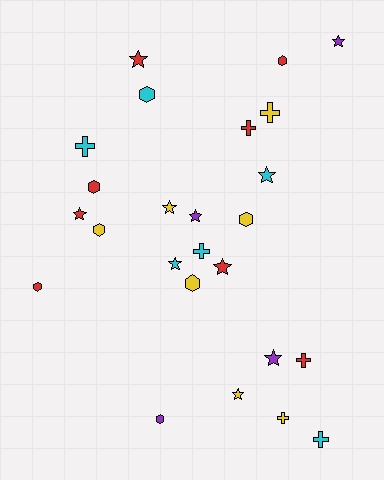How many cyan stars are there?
There are 2 cyan stars.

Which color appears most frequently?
Red, with 8 objects.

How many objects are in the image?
There are 25 objects.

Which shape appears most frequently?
Star, with 10 objects.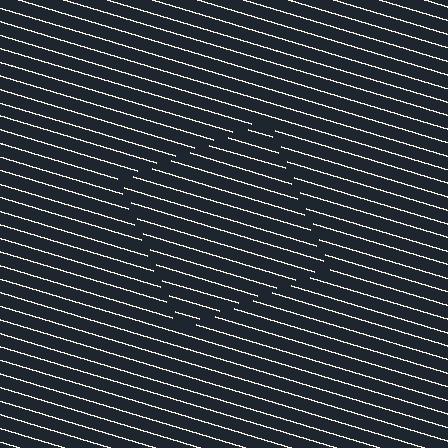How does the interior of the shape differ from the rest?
The interior of the shape contains the same grating, shifted by half a period — the contour is defined by the phase discontinuity where line-ends from the inner and outer gratings abut.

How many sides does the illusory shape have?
4 sides — the line-ends trace a square.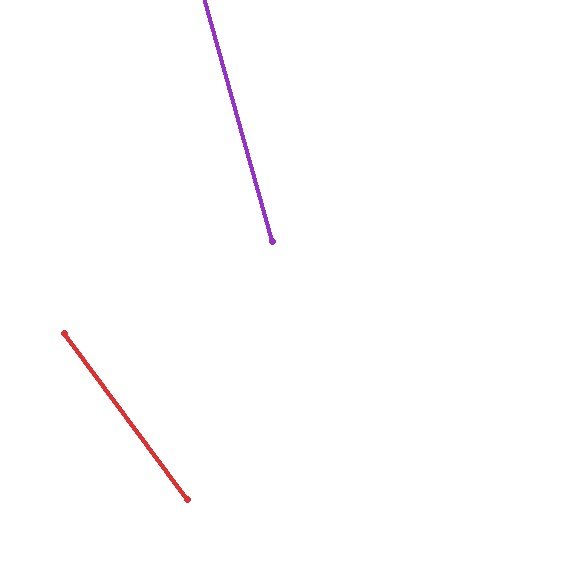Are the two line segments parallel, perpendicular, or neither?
Neither parallel nor perpendicular — they differ by about 21°.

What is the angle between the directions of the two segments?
Approximately 21 degrees.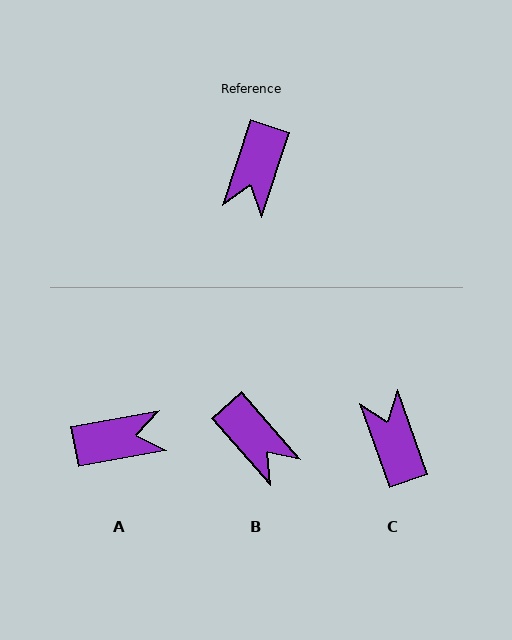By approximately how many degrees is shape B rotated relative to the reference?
Approximately 59 degrees counter-clockwise.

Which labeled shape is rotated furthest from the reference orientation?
C, about 142 degrees away.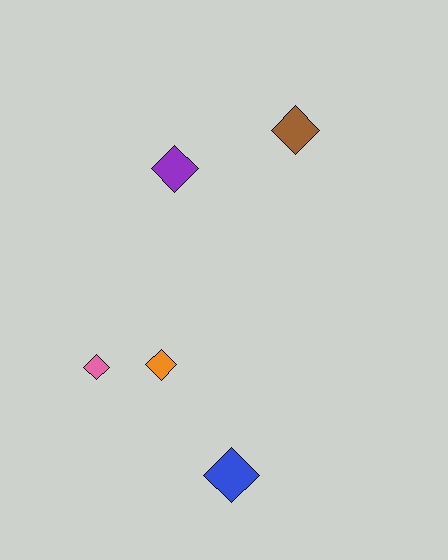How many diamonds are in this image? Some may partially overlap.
There are 5 diamonds.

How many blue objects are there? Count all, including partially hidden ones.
There is 1 blue object.